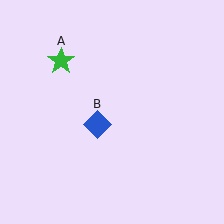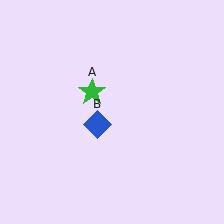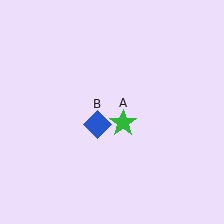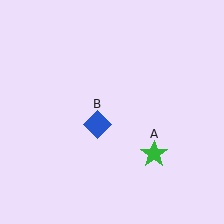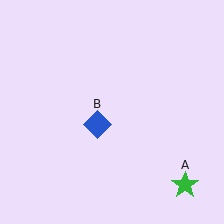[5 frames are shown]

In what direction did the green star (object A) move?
The green star (object A) moved down and to the right.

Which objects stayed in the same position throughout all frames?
Blue diamond (object B) remained stationary.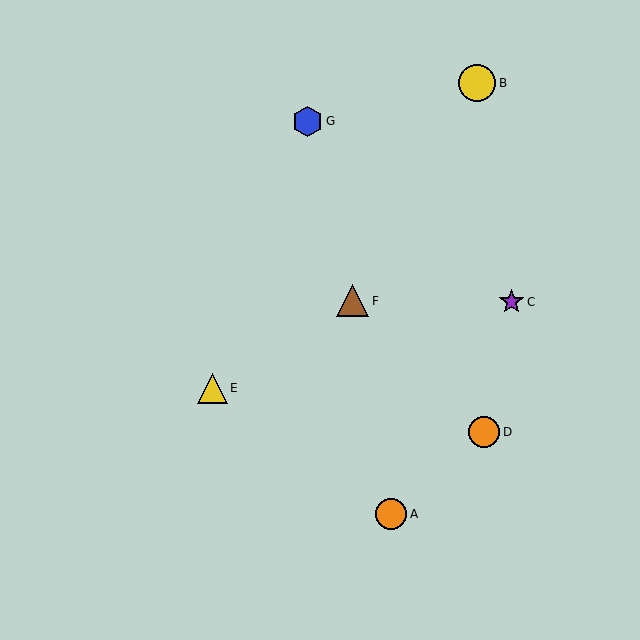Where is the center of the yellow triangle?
The center of the yellow triangle is at (212, 388).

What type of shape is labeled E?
Shape E is a yellow triangle.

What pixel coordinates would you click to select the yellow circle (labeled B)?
Click at (477, 83) to select the yellow circle B.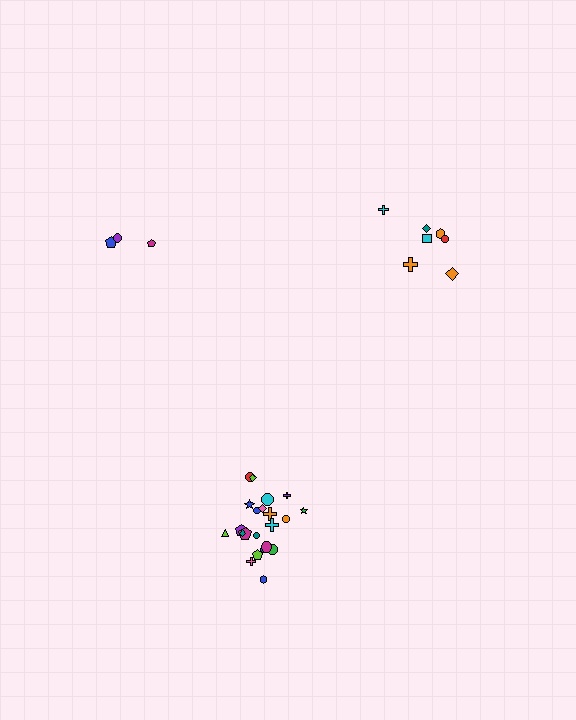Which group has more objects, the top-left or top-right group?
The top-right group.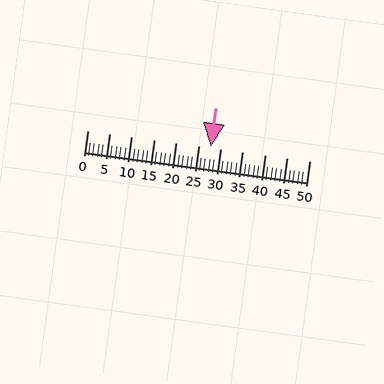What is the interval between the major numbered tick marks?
The major tick marks are spaced 5 units apart.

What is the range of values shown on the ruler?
The ruler shows values from 0 to 50.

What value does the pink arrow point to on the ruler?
The pink arrow points to approximately 28.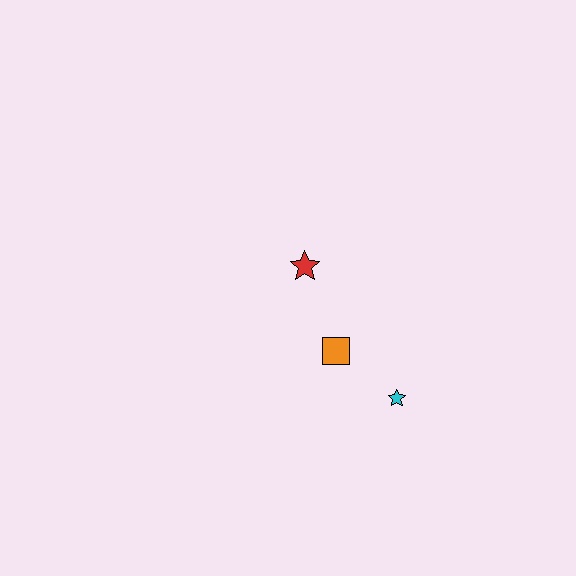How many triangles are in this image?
There are no triangles.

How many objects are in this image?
There are 3 objects.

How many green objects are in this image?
There are no green objects.